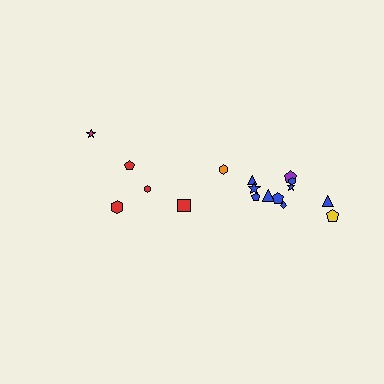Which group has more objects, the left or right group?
The right group.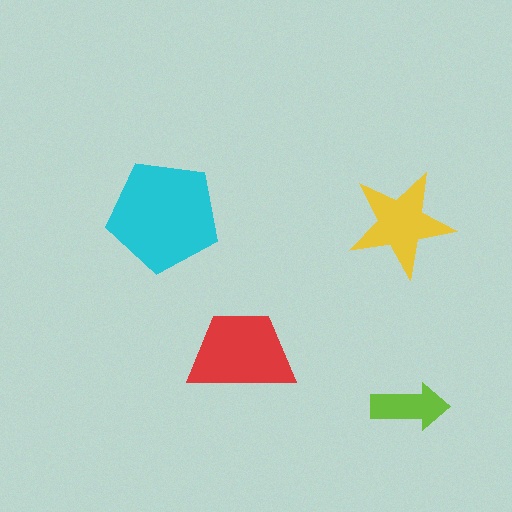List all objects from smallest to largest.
The lime arrow, the yellow star, the red trapezoid, the cyan pentagon.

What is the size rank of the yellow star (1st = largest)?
3rd.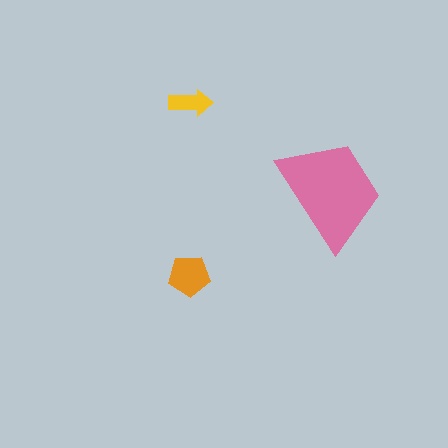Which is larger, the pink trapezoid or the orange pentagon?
The pink trapezoid.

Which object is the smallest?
The yellow arrow.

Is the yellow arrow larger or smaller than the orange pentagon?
Smaller.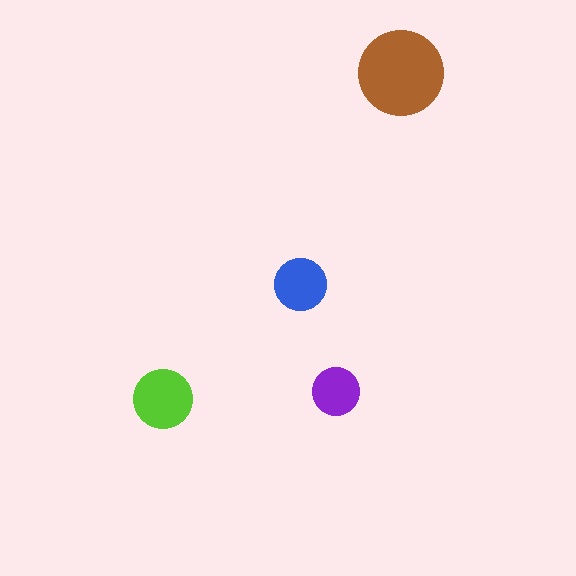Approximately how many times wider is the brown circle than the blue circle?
About 1.5 times wider.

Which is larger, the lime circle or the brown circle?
The brown one.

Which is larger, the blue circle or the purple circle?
The blue one.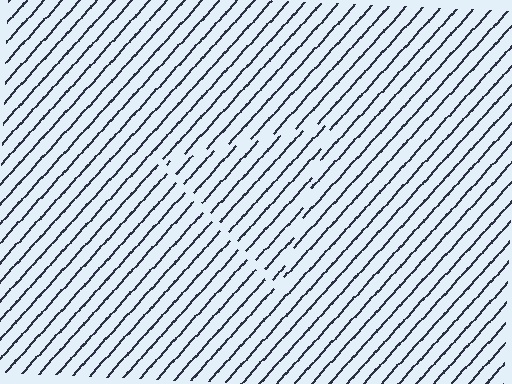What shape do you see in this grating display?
An illusory triangle. The interior of the shape contains the same grating, shifted by half a period — the contour is defined by the phase discontinuity where line-ends from the inner and outer gratings abut.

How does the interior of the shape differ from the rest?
The interior of the shape contains the same grating, shifted by half a period — the contour is defined by the phase discontinuity where line-ends from the inner and outer gratings abut.